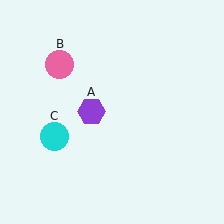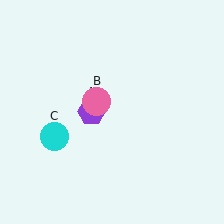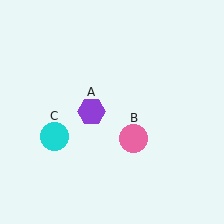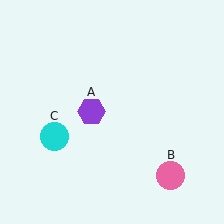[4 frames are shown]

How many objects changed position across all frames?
1 object changed position: pink circle (object B).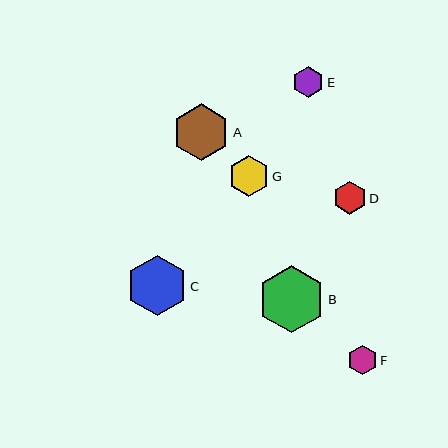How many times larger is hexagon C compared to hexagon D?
Hexagon C is approximately 1.8 times the size of hexagon D.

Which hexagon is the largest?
Hexagon B is the largest with a size of approximately 67 pixels.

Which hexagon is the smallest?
Hexagon F is the smallest with a size of approximately 30 pixels.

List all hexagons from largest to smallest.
From largest to smallest: B, C, A, G, D, E, F.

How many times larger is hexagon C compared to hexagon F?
Hexagon C is approximately 2.0 times the size of hexagon F.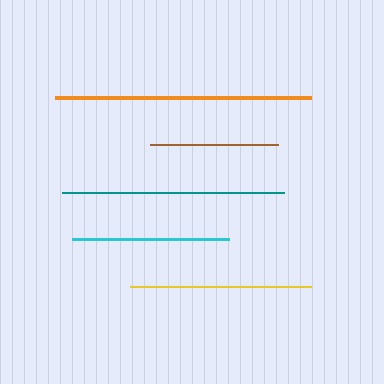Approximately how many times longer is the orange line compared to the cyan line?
The orange line is approximately 1.6 times the length of the cyan line.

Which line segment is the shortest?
The brown line is the shortest at approximately 128 pixels.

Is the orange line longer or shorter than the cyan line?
The orange line is longer than the cyan line.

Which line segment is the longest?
The orange line is the longest at approximately 256 pixels.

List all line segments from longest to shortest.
From longest to shortest: orange, teal, yellow, cyan, brown.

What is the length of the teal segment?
The teal segment is approximately 222 pixels long.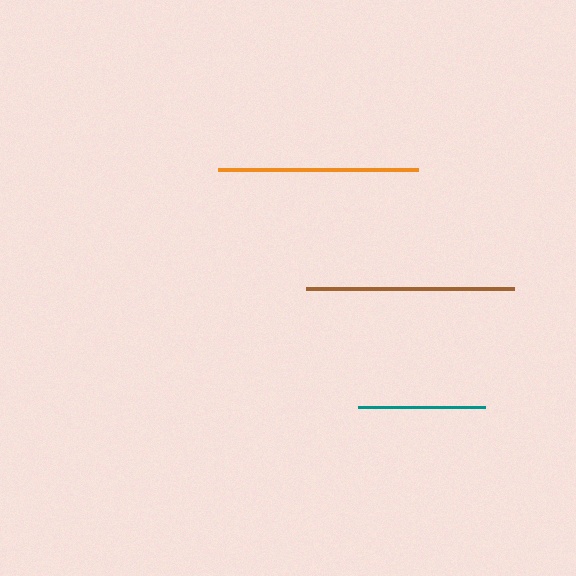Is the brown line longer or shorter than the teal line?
The brown line is longer than the teal line.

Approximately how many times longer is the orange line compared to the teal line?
The orange line is approximately 1.6 times the length of the teal line.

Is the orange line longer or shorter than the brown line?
The brown line is longer than the orange line.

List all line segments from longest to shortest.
From longest to shortest: brown, orange, teal.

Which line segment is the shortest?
The teal line is the shortest at approximately 128 pixels.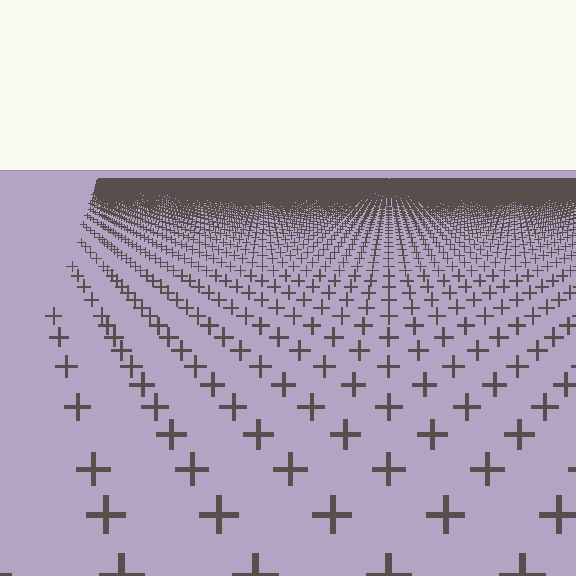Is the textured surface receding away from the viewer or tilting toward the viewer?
The surface is receding away from the viewer. Texture elements get smaller and denser toward the top.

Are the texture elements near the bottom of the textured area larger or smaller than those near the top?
Larger. Near the bottom, elements are closer to the viewer and appear at a bigger on-screen size.